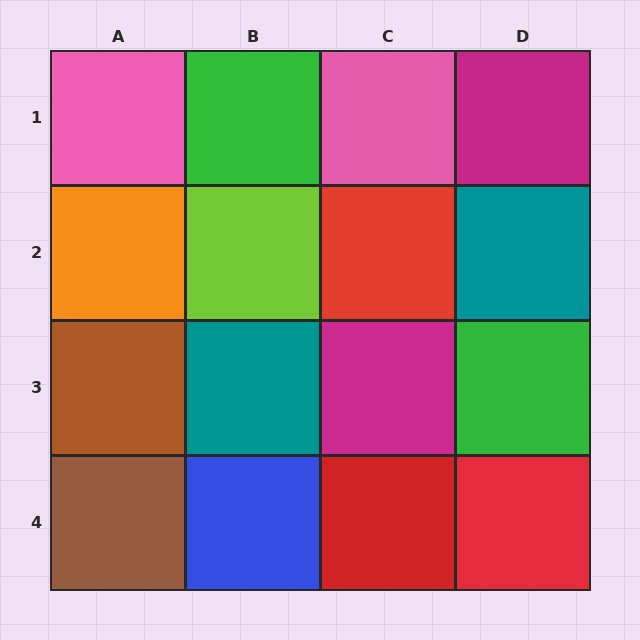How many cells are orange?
1 cell is orange.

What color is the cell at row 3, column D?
Green.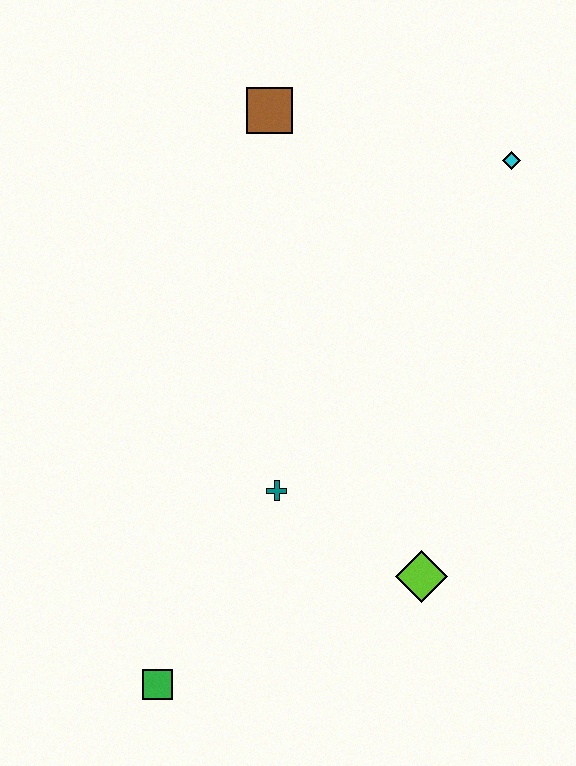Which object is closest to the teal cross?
The lime diamond is closest to the teal cross.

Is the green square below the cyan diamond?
Yes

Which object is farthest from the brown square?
The green square is farthest from the brown square.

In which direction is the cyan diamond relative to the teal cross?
The cyan diamond is above the teal cross.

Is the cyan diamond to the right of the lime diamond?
Yes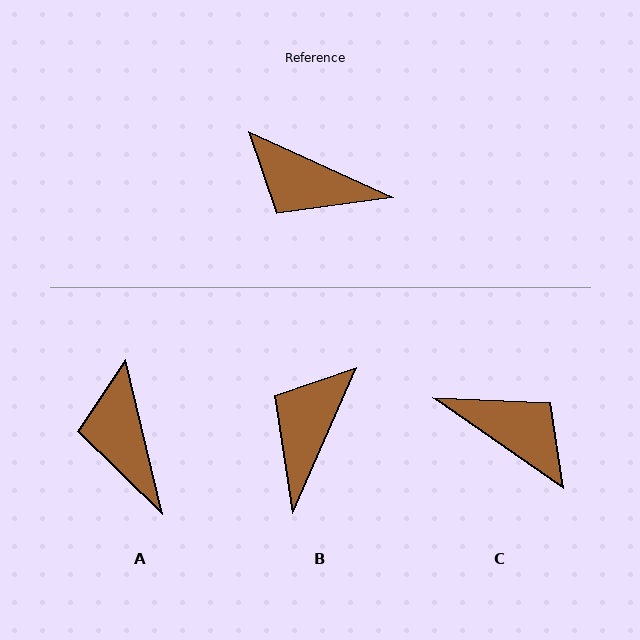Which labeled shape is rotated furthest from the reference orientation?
C, about 170 degrees away.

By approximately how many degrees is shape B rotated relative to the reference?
Approximately 89 degrees clockwise.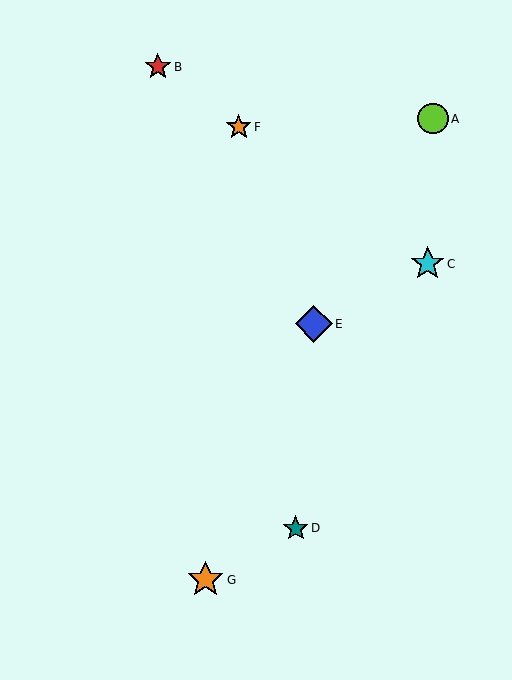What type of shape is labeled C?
Shape C is a cyan star.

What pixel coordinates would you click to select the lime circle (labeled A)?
Click at (433, 119) to select the lime circle A.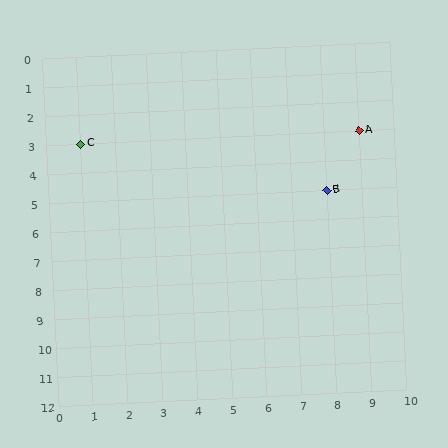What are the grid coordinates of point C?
Point C is at grid coordinates (1, 3).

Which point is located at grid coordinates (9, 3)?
Point A is at (9, 3).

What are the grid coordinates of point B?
Point B is at grid coordinates (8, 5).